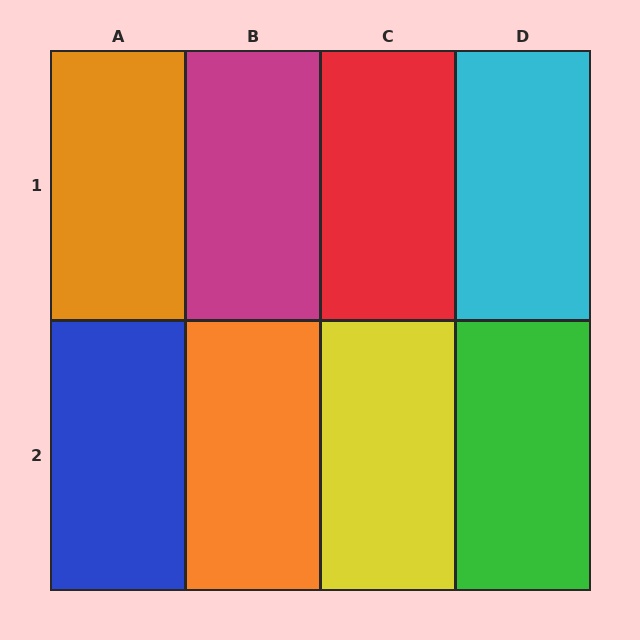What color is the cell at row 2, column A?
Blue.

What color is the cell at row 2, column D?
Green.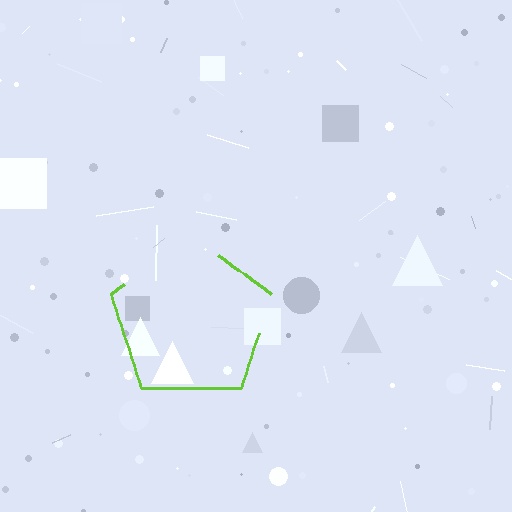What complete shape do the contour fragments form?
The contour fragments form a pentagon.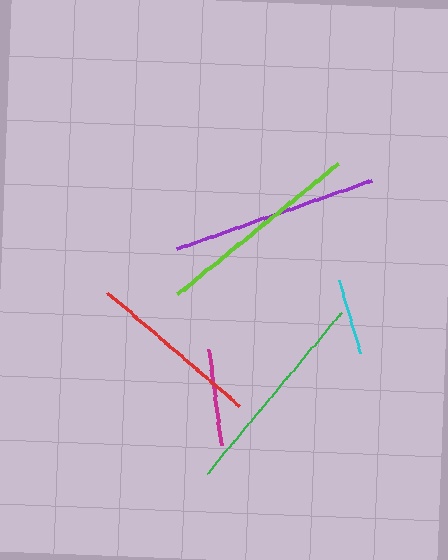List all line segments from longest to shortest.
From longest to shortest: green, purple, lime, red, magenta, cyan.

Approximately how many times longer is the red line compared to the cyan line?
The red line is approximately 2.3 times the length of the cyan line.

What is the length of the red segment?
The red segment is approximately 174 pixels long.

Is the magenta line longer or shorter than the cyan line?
The magenta line is longer than the cyan line.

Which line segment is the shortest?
The cyan line is the shortest at approximately 76 pixels.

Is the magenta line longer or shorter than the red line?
The red line is longer than the magenta line.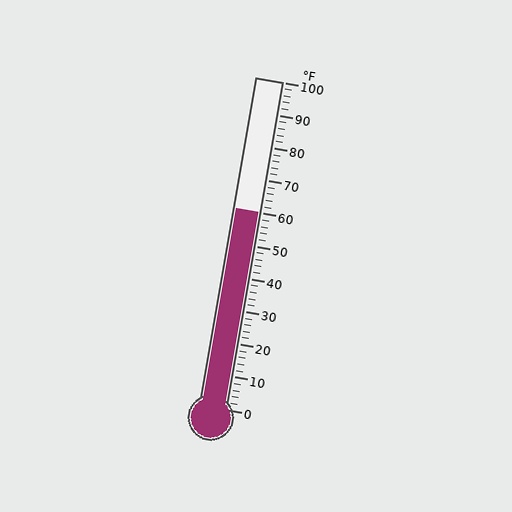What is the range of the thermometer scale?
The thermometer scale ranges from 0°F to 100°F.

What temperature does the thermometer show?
The thermometer shows approximately 60°F.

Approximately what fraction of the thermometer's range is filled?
The thermometer is filled to approximately 60% of its range.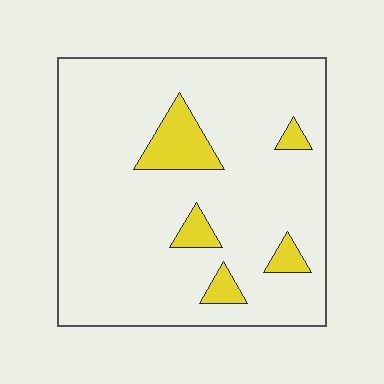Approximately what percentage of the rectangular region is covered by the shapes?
Approximately 10%.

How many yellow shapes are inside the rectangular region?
5.